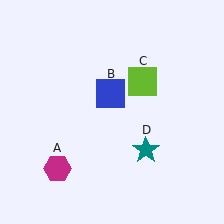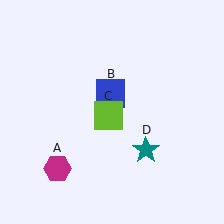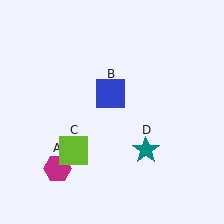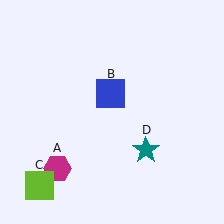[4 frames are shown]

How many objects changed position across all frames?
1 object changed position: lime square (object C).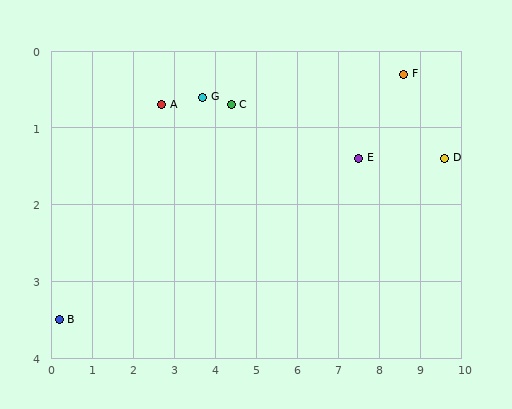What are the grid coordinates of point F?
Point F is at approximately (8.6, 0.3).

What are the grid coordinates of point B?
Point B is at approximately (0.2, 3.5).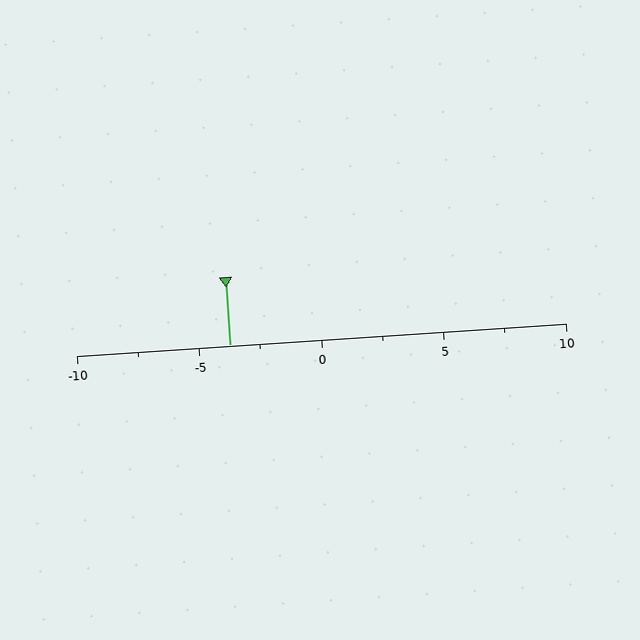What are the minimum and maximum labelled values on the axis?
The axis runs from -10 to 10.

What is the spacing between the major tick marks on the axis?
The major ticks are spaced 5 apart.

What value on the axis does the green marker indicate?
The marker indicates approximately -3.8.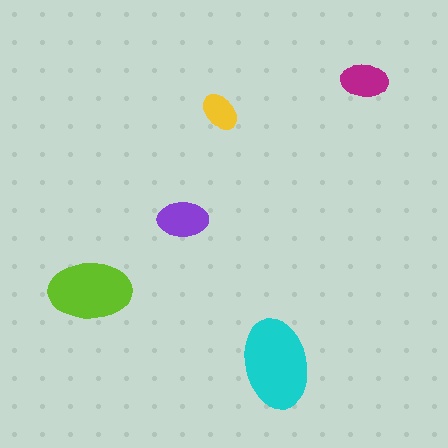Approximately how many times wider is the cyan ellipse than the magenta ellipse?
About 2 times wider.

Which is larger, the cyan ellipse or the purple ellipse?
The cyan one.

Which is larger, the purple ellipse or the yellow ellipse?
The purple one.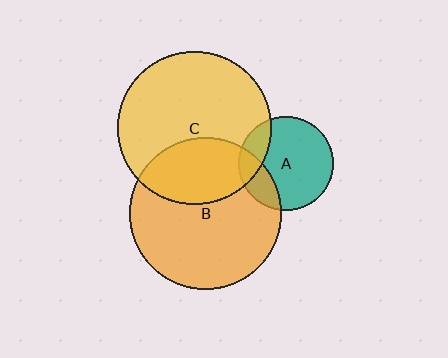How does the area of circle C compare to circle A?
Approximately 2.6 times.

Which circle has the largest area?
Circle C (yellow).